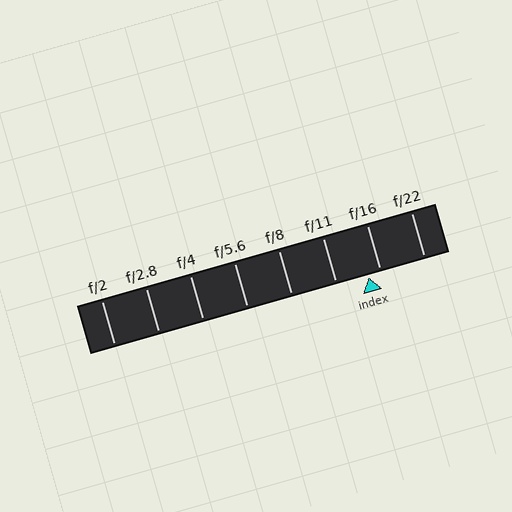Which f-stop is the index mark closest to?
The index mark is closest to f/16.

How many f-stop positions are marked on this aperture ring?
There are 8 f-stop positions marked.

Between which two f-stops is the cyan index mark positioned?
The index mark is between f/11 and f/16.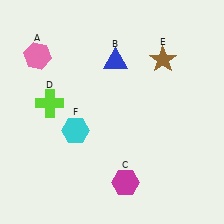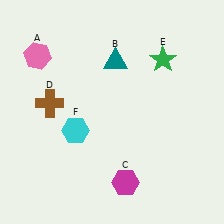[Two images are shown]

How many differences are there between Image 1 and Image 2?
There are 3 differences between the two images.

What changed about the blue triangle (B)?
In Image 1, B is blue. In Image 2, it changed to teal.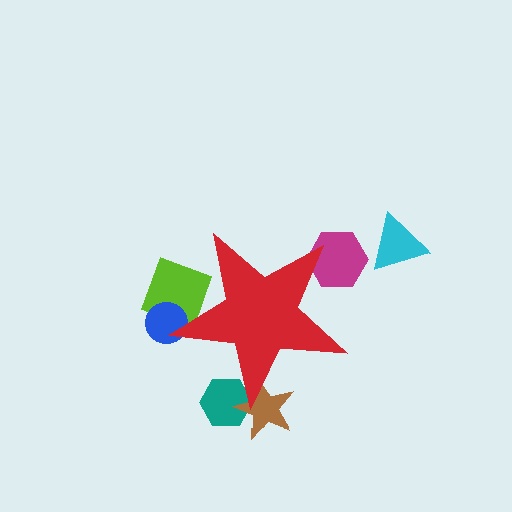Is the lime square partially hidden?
Yes, the lime square is partially hidden behind the red star.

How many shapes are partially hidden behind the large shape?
5 shapes are partially hidden.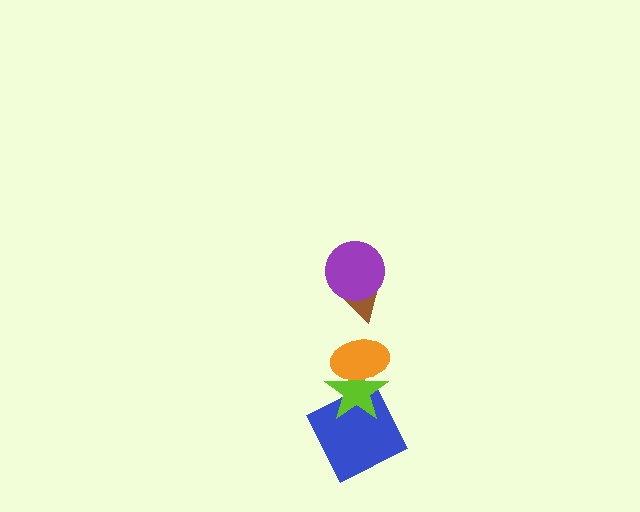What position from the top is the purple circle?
The purple circle is 1st from the top.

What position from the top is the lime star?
The lime star is 4th from the top.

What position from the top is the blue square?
The blue square is 5th from the top.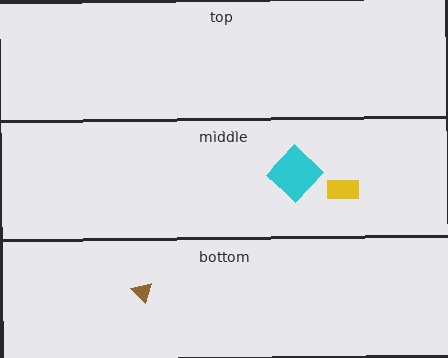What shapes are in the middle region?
The yellow rectangle, the cyan diamond.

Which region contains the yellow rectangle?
The middle region.